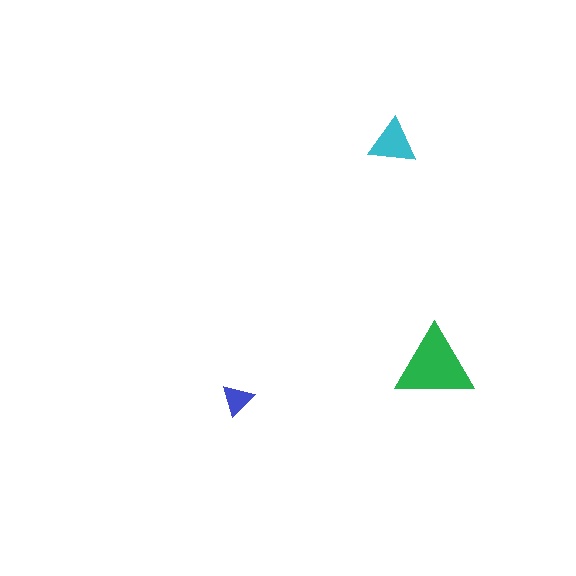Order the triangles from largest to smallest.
the green one, the cyan one, the blue one.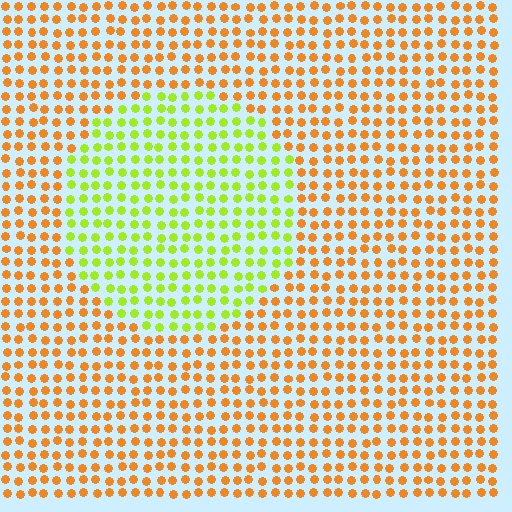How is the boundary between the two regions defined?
The boundary is defined purely by a slight shift in hue (about 53 degrees). Spacing, size, and orientation are identical on both sides.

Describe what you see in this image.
The image is filled with small orange elements in a uniform arrangement. A circle-shaped region is visible where the elements are tinted to a slightly different hue, forming a subtle color boundary.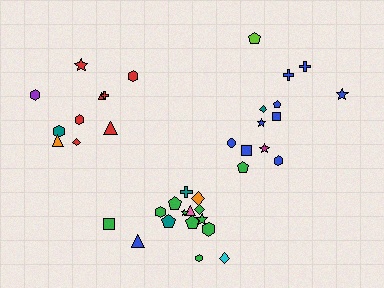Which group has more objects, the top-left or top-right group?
The top-right group.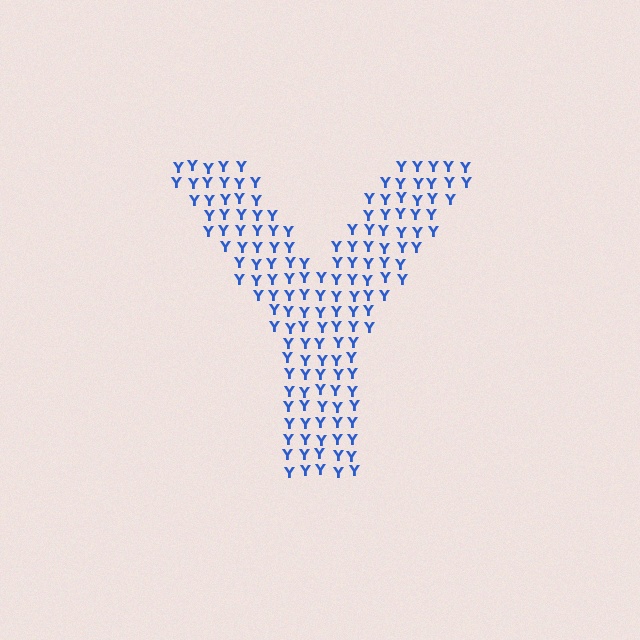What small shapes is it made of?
It is made of small letter Y's.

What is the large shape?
The large shape is the letter Y.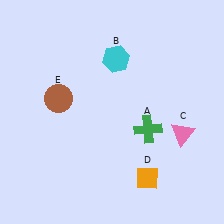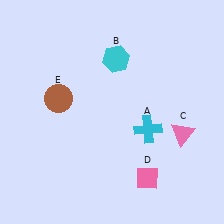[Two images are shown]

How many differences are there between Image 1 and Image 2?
There are 2 differences between the two images.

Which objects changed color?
A changed from green to cyan. D changed from orange to pink.